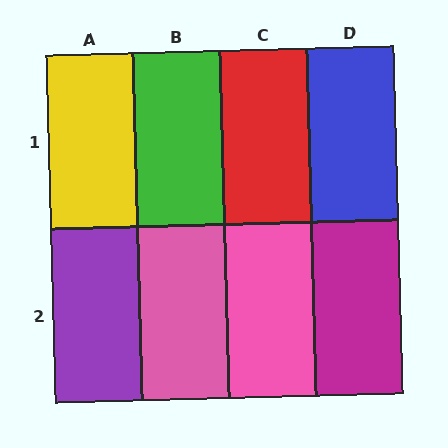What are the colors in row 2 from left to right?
Purple, pink, pink, magenta.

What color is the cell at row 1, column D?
Blue.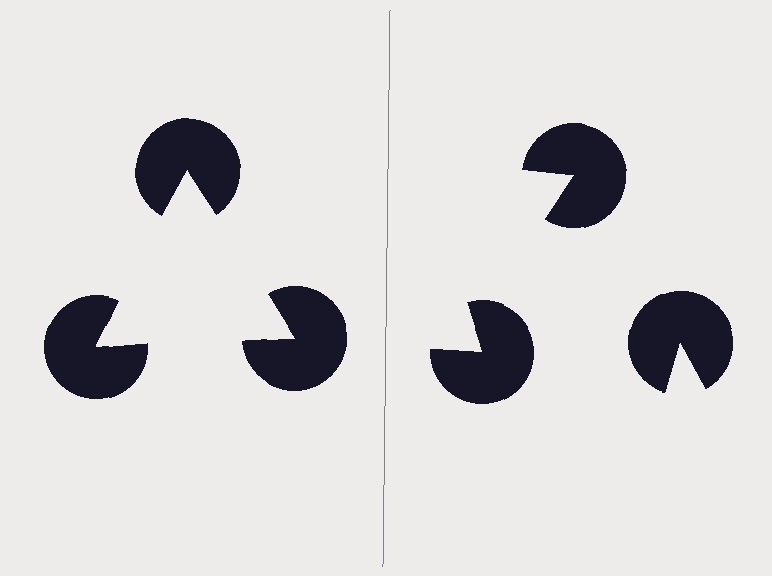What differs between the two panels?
The pac-man discs are positioned identically on both sides; only the wedge orientations differ. On the left they align to a triangle; on the right they are misaligned.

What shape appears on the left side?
An illusory triangle.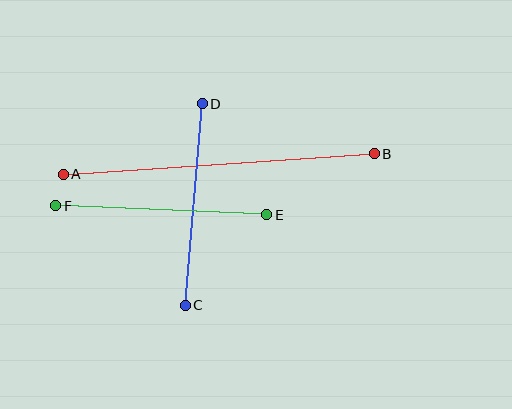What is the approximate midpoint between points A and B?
The midpoint is at approximately (219, 164) pixels.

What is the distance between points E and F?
The distance is approximately 211 pixels.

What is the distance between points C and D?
The distance is approximately 202 pixels.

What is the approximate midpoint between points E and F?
The midpoint is at approximately (161, 210) pixels.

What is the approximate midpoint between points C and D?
The midpoint is at approximately (194, 204) pixels.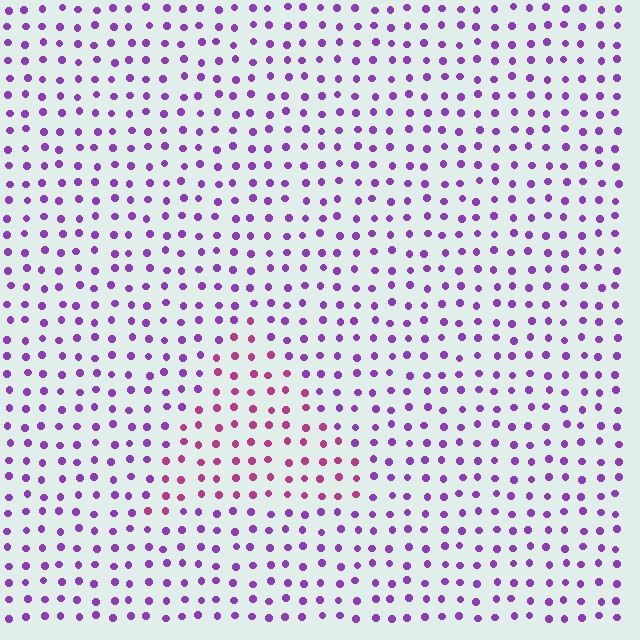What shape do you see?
I see a triangle.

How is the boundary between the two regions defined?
The boundary is defined purely by a slight shift in hue (about 44 degrees). Spacing, size, and orientation are identical on both sides.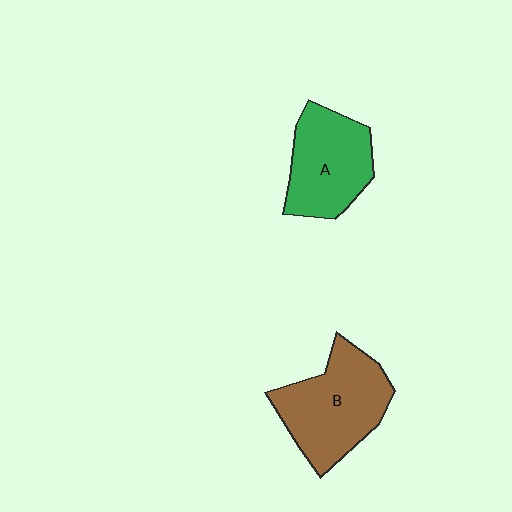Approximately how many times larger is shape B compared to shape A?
Approximately 1.2 times.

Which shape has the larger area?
Shape B (brown).